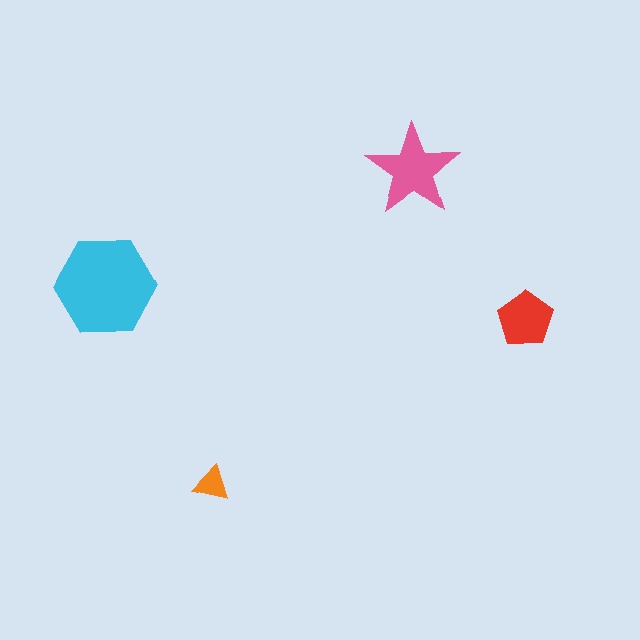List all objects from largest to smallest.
The cyan hexagon, the pink star, the red pentagon, the orange triangle.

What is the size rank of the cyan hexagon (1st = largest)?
1st.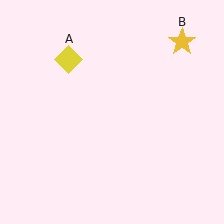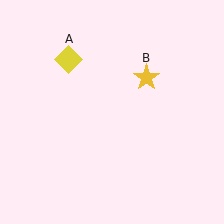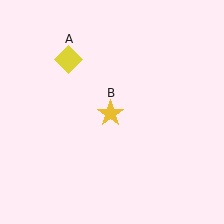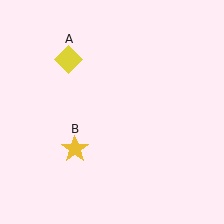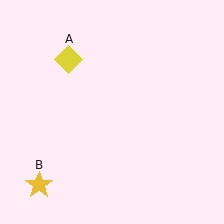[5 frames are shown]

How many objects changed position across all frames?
1 object changed position: yellow star (object B).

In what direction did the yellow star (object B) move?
The yellow star (object B) moved down and to the left.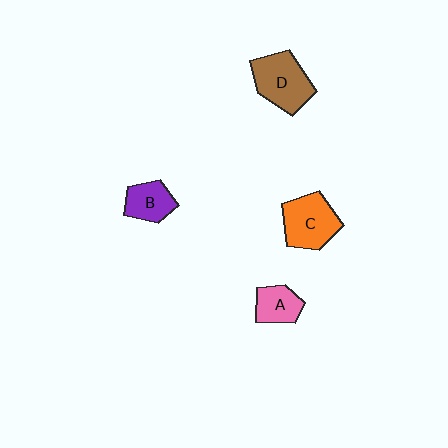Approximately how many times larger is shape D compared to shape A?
Approximately 1.7 times.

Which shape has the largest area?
Shape D (brown).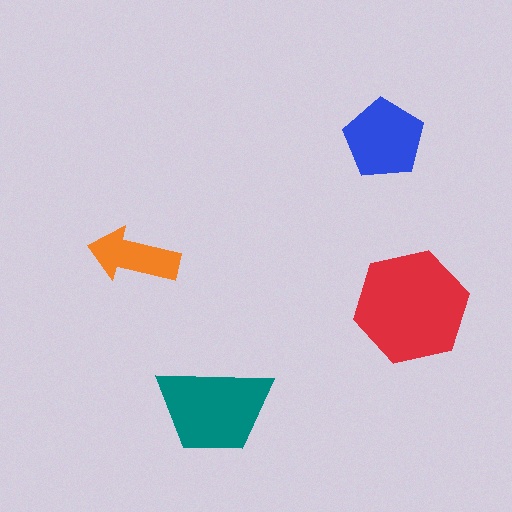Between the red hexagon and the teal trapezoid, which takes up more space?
The red hexagon.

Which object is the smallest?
The orange arrow.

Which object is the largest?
The red hexagon.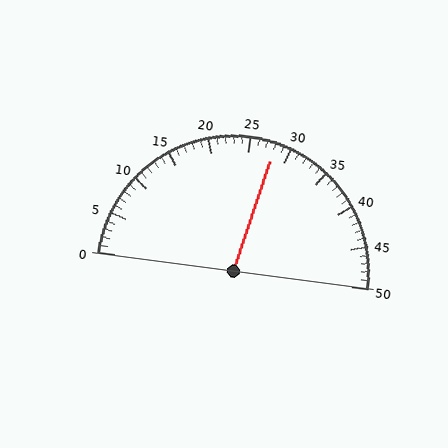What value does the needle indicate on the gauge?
The needle indicates approximately 28.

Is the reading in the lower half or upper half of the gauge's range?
The reading is in the upper half of the range (0 to 50).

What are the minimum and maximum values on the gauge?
The gauge ranges from 0 to 50.